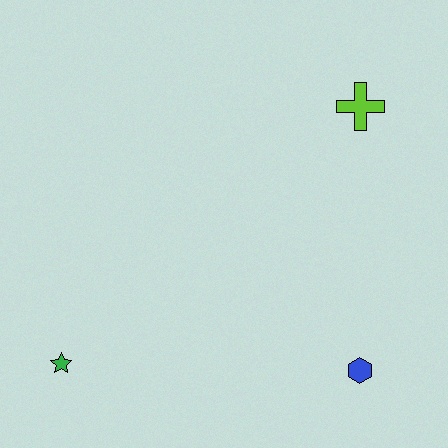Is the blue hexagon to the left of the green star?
No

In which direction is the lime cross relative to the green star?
The lime cross is to the right of the green star.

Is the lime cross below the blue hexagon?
No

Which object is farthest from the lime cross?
The green star is farthest from the lime cross.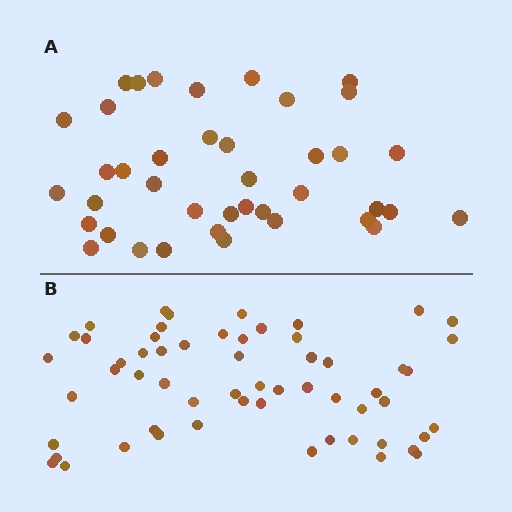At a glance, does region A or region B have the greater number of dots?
Region B (the bottom region) has more dots.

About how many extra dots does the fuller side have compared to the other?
Region B has approximately 20 more dots than region A.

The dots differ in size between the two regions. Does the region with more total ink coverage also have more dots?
No. Region A has more total ink coverage because its dots are larger, but region B actually contains more individual dots. Total area can be misleading — the number of items is what matters here.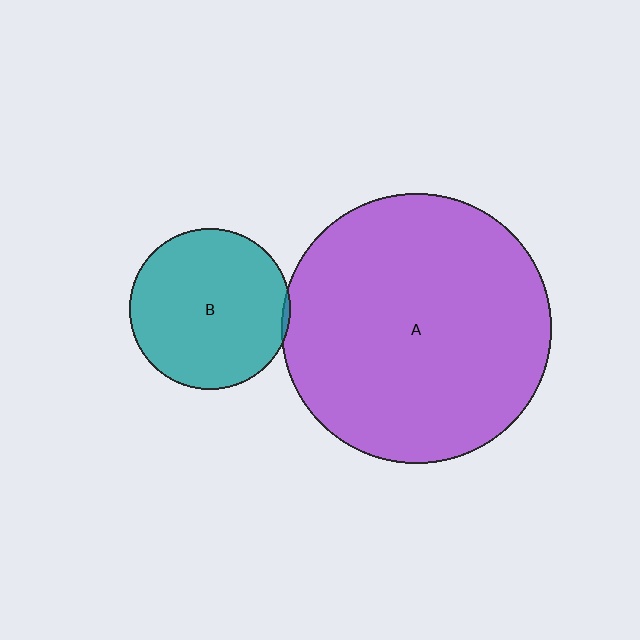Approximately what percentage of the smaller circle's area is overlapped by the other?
Approximately 5%.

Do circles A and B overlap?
Yes.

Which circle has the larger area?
Circle A (purple).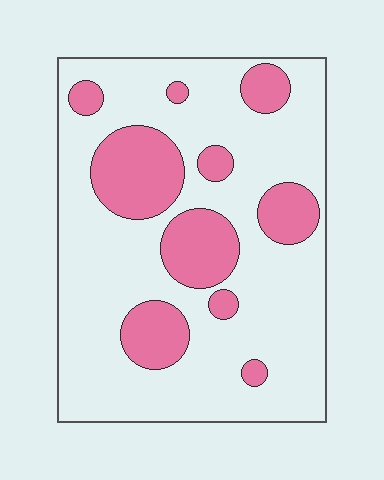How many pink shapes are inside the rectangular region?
10.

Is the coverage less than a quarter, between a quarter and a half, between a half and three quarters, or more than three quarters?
Between a quarter and a half.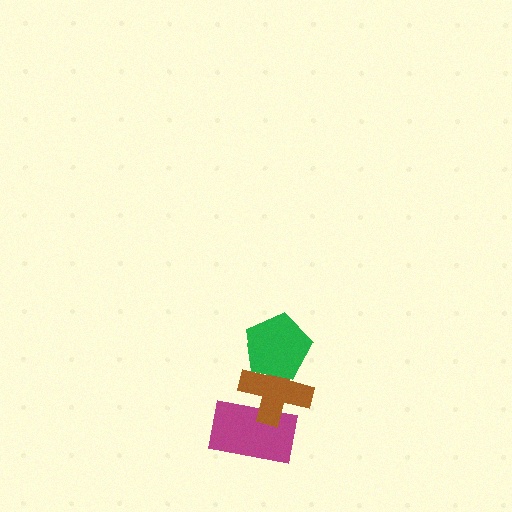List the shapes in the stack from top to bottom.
From top to bottom: the green pentagon, the brown cross, the magenta rectangle.